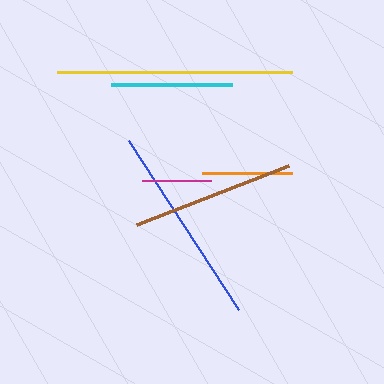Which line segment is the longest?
The yellow line is the longest at approximately 234 pixels.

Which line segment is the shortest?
The magenta line is the shortest at approximately 69 pixels.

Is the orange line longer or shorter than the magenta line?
The orange line is longer than the magenta line.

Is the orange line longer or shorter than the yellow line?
The yellow line is longer than the orange line.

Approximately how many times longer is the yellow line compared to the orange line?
The yellow line is approximately 2.6 times the length of the orange line.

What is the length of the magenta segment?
The magenta segment is approximately 69 pixels long.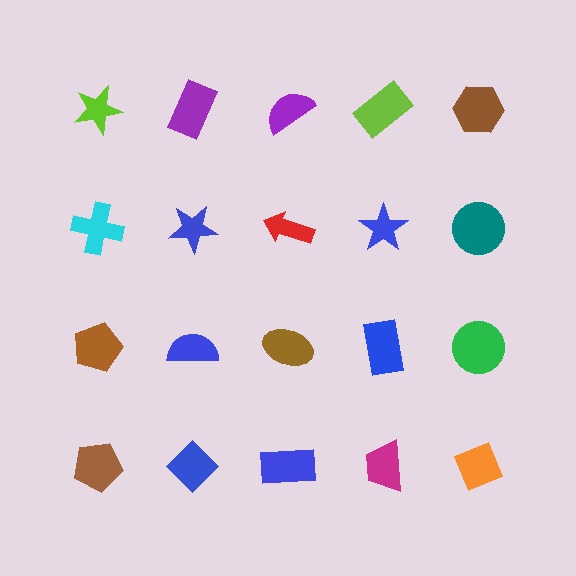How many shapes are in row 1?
5 shapes.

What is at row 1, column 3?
A purple semicircle.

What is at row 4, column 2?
A blue diamond.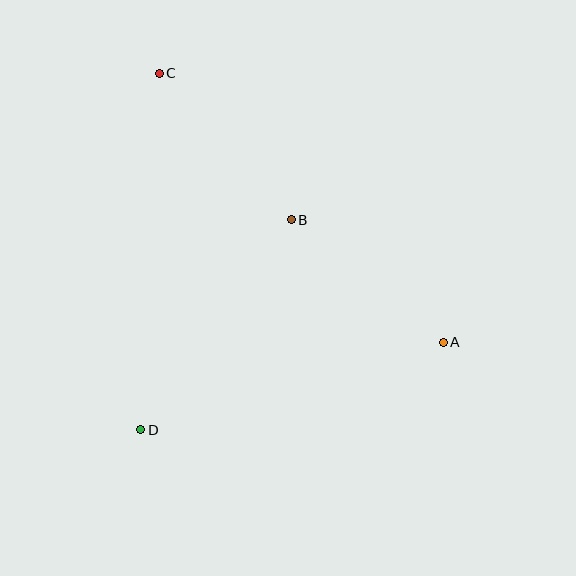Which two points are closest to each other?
Points A and B are closest to each other.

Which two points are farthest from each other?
Points A and C are farthest from each other.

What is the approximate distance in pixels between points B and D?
The distance between B and D is approximately 259 pixels.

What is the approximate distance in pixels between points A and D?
The distance between A and D is approximately 315 pixels.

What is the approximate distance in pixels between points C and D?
The distance between C and D is approximately 357 pixels.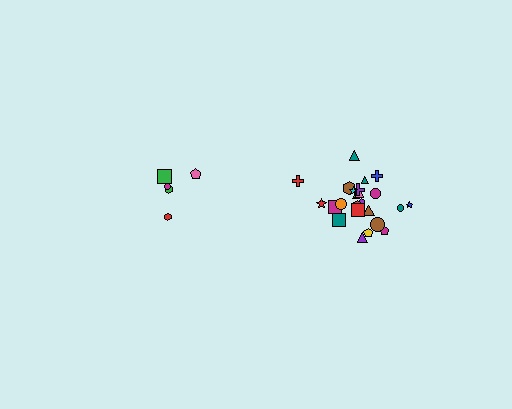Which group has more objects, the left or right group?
The right group.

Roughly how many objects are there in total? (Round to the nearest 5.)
Roughly 30 objects in total.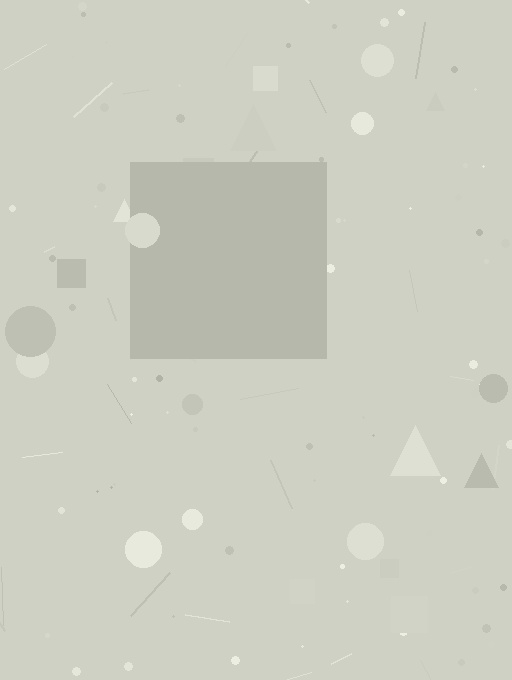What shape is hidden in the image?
A square is hidden in the image.